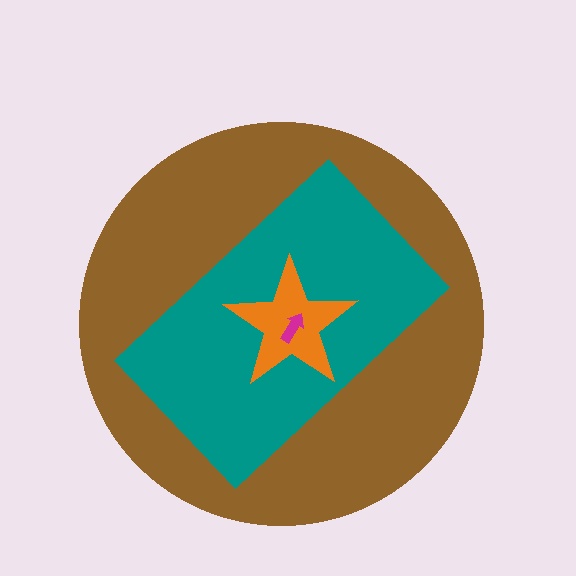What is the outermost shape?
The brown circle.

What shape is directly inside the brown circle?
The teal rectangle.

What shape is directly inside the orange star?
The magenta arrow.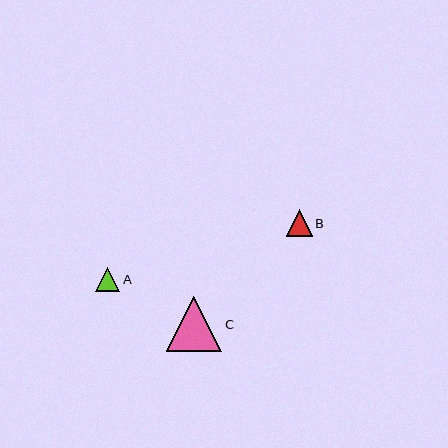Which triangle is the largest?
Triangle C is the largest with a size of approximately 55 pixels.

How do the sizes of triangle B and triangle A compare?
Triangle B and triangle A are approximately the same size.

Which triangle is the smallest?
Triangle A is the smallest with a size of approximately 24 pixels.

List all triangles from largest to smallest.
From largest to smallest: C, B, A.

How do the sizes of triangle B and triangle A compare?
Triangle B and triangle A are approximately the same size.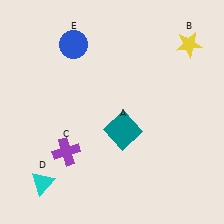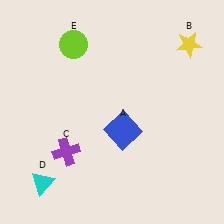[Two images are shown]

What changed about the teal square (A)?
In Image 1, A is teal. In Image 2, it changed to blue.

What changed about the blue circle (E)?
In Image 1, E is blue. In Image 2, it changed to lime.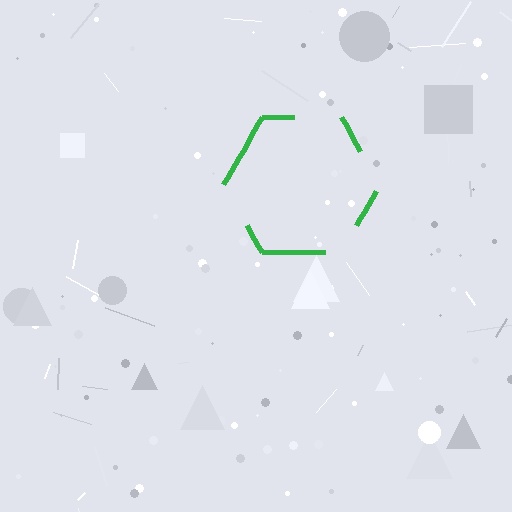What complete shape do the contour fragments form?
The contour fragments form a hexagon.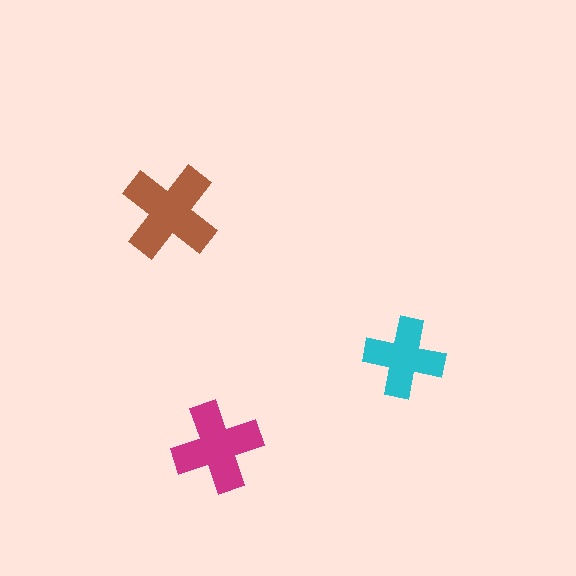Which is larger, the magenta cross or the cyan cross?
The magenta one.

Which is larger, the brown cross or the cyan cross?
The brown one.